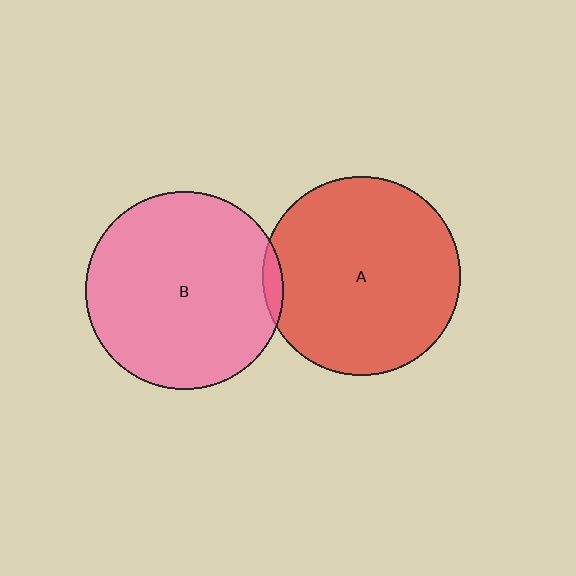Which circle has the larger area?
Circle A (red).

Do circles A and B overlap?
Yes.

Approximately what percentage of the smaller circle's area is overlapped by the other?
Approximately 5%.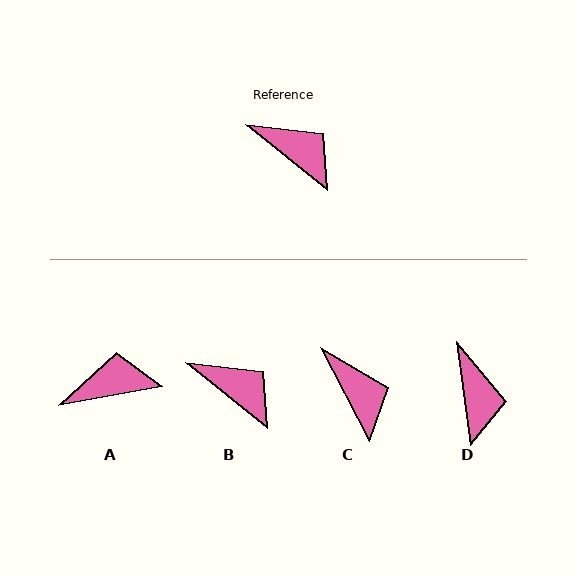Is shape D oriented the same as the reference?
No, it is off by about 44 degrees.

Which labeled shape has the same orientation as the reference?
B.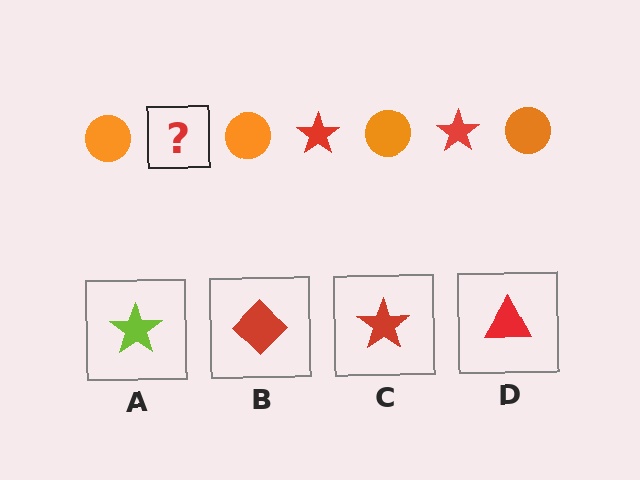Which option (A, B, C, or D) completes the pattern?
C.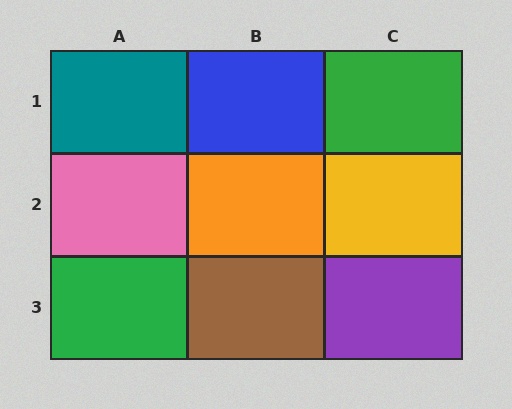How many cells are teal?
1 cell is teal.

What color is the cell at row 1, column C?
Green.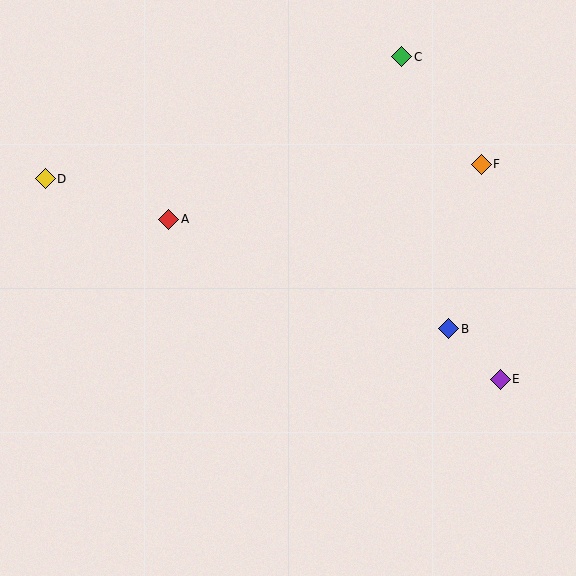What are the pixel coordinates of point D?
Point D is at (45, 179).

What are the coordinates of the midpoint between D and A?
The midpoint between D and A is at (107, 199).